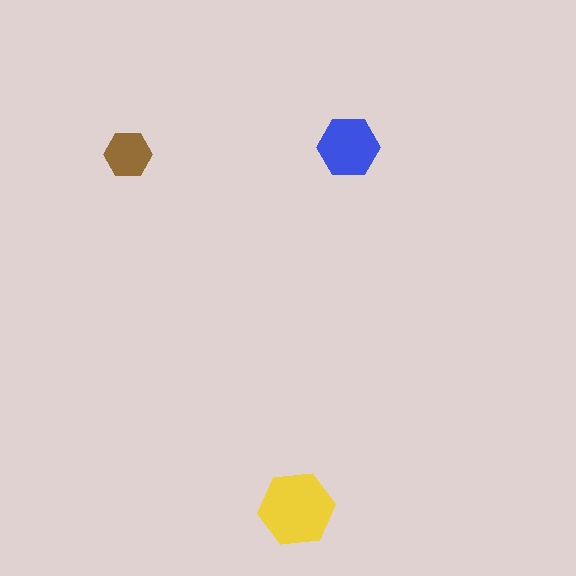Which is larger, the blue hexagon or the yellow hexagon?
The yellow one.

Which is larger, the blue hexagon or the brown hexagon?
The blue one.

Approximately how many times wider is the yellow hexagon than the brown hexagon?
About 1.5 times wider.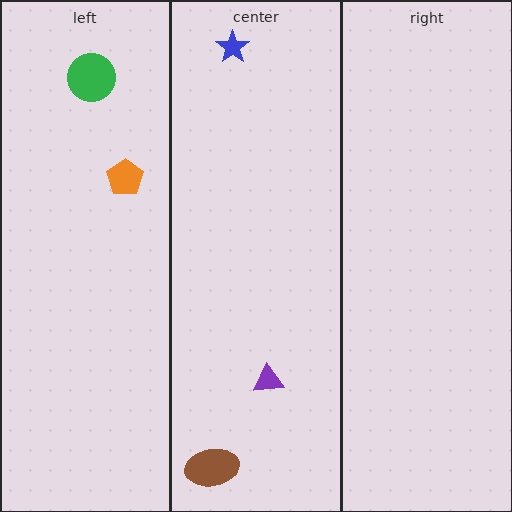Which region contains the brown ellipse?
The center region.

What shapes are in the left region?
The green circle, the orange pentagon.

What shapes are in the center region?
The blue star, the brown ellipse, the purple triangle.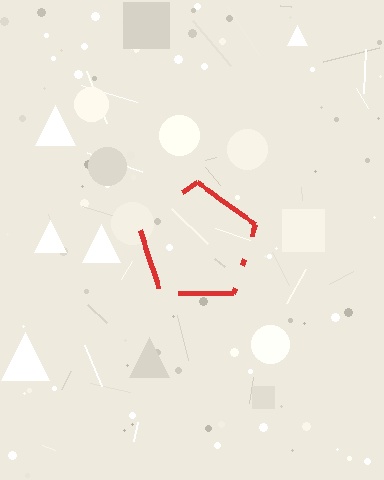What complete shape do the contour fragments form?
The contour fragments form a pentagon.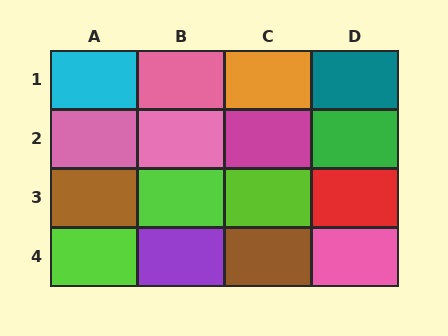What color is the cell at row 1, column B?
Pink.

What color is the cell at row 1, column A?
Cyan.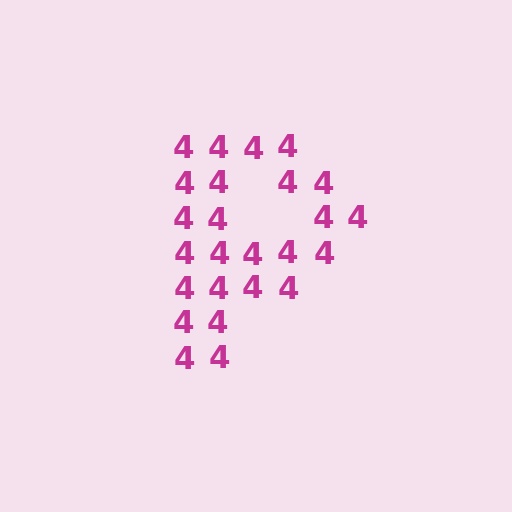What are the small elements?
The small elements are digit 4's.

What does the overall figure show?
The overall figure shows the letter P.